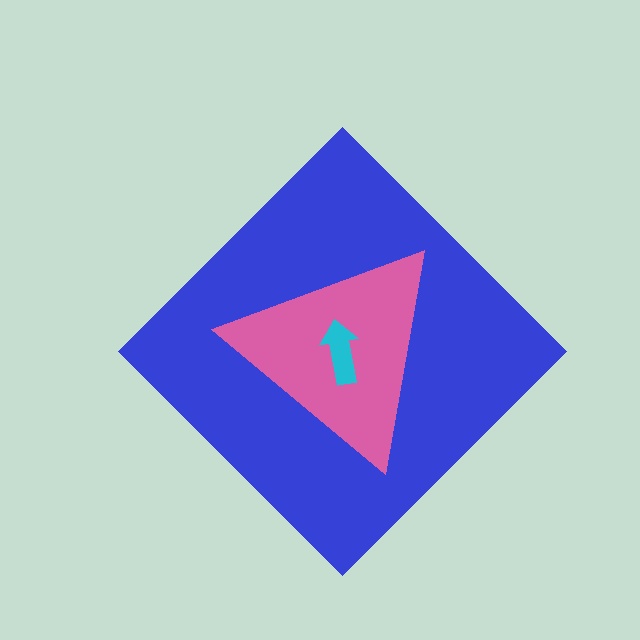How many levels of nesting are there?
3.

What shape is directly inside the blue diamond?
The pink triangle.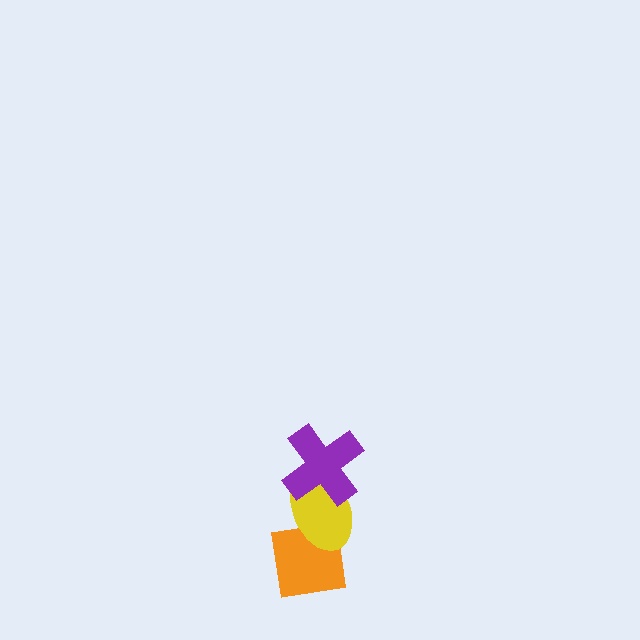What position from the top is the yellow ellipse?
The yellow ellipse is 2nd from the top.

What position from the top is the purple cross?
The purple cross is 1st from the top.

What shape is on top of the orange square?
The yellow ellipse is on top of the orange square.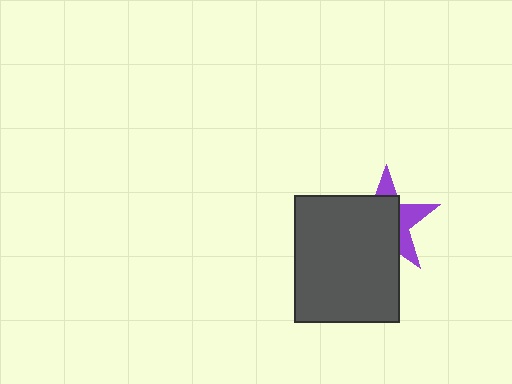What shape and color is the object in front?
The object in front is a dark gray rectangle.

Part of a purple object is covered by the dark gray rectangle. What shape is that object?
It is a star.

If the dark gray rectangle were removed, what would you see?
You would see the complete purple star.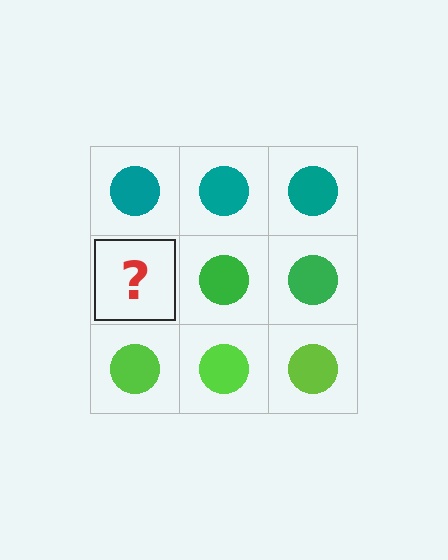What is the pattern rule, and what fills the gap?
The rule is that each row has a consistent color. The gap should be filled with a green circle.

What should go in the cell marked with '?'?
The missing cell should contain a green circle.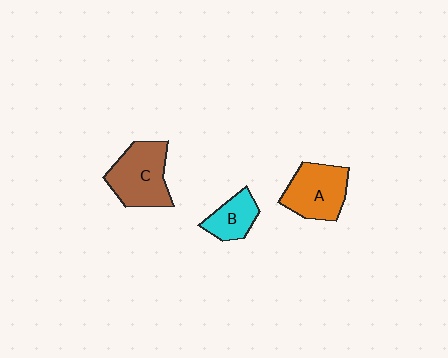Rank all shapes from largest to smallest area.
From largest to smallest: C (brown), A (orange), B (cyan).